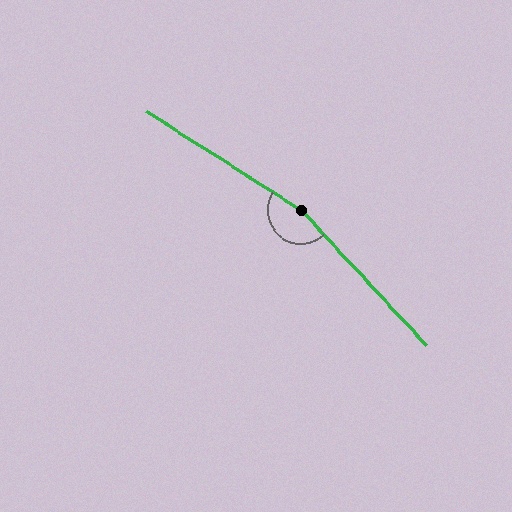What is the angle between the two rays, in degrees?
Approximately 165 degrees.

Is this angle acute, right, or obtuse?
It is obtuse.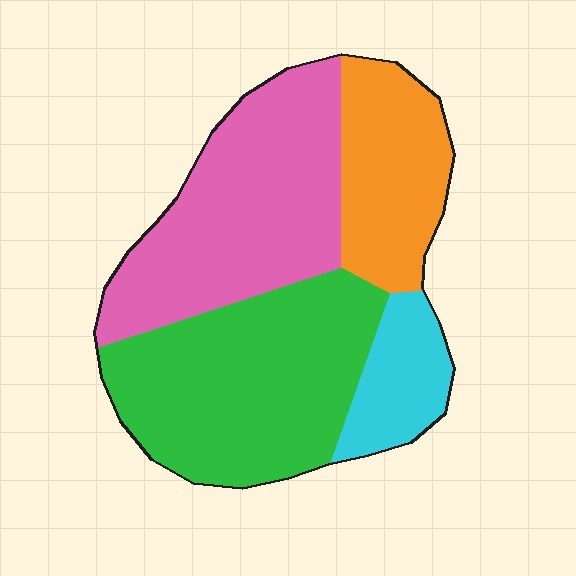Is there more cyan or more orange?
Orange.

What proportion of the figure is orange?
Orange takes up less than a quarter of the figure.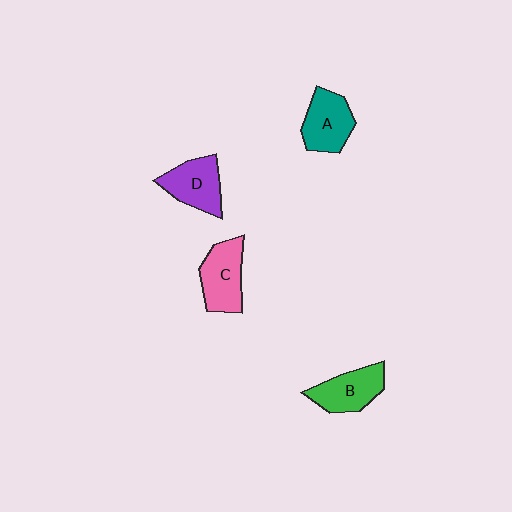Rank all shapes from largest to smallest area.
From largest to smallest: C (pink), A (teal), D (purple), B (green).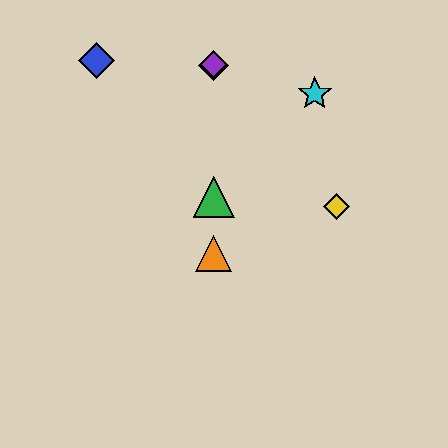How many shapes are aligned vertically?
4 shapes (the red diamond, the green triangle, the purple diamond, the orange triangle) are aligned vertically.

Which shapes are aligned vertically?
The red diamond, the green triangle, the purple diamond, the orange triangle are aligned vertically.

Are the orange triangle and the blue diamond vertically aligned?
No, the orange triangle is at x≈214 and the blue diamond is at x≈96.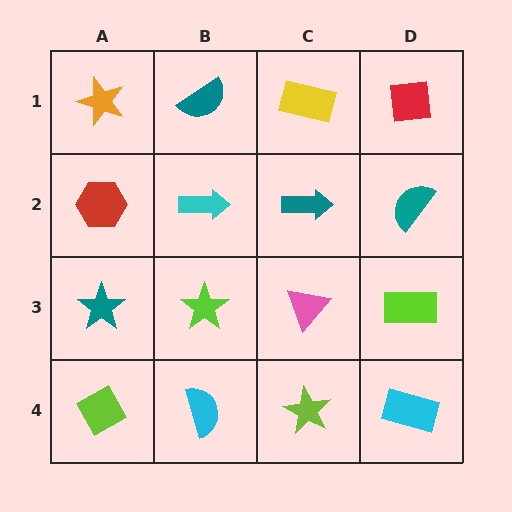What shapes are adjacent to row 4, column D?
A lime rectangle (row 3, column D), a lime star (row 4, column C).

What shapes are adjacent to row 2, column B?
A teal semicircle (row 1, column B), a lime star (row 3, column B), a red hexagon (row 2, column A), a teal arrow (row 2, column C).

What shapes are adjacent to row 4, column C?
A pink triangle (row 3, column C), a cyan semicircle (row 4, column B), a cyan rectangle (row 4, column D).